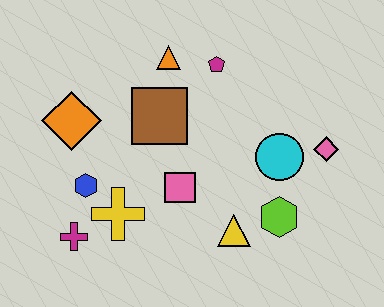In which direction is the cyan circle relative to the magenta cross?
The cyan circle is to the right of the magenta cross.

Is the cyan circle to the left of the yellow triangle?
No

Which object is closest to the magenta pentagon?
The orange triangle is closest to the magenta pentagon.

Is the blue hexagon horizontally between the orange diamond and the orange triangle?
Yes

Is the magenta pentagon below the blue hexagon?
No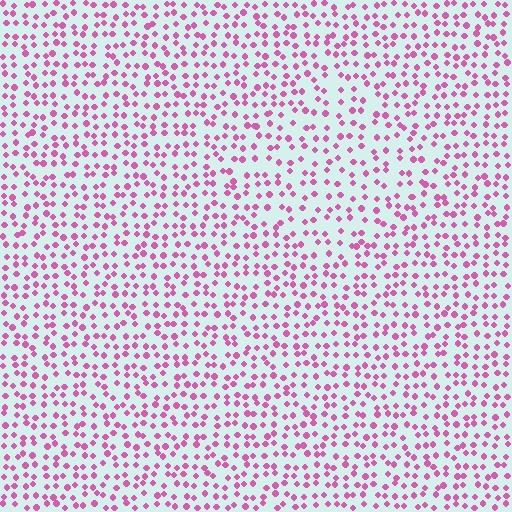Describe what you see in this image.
The image contains small pink elements arranged at two different densities. A diamond-shaped region is visible where the elements are less densely packed than the surrounding area.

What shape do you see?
I see a diamond.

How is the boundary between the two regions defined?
The boundary is defined by a change in element density (approximately 1.4x ratio). All elements are the same color, size, and shape.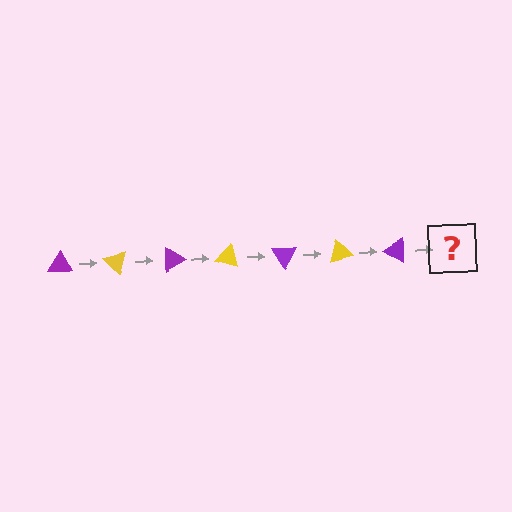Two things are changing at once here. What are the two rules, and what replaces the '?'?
The two rules are that it rotates 45 degrees each step and the color cycles through purple and yellow. The '?' should be a yellow triangle, rotated 315 degrees from the start.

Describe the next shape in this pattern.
It should be a yellow triangle, rotated 315 degrees from the start.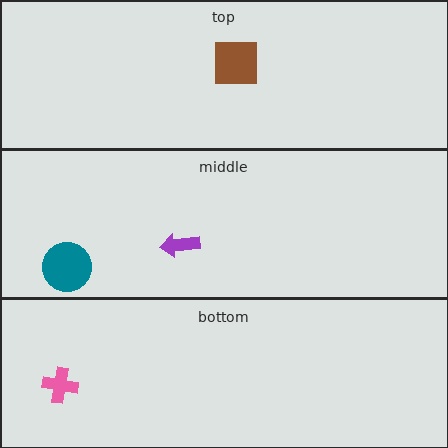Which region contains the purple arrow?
The middle region.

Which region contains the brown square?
The top region.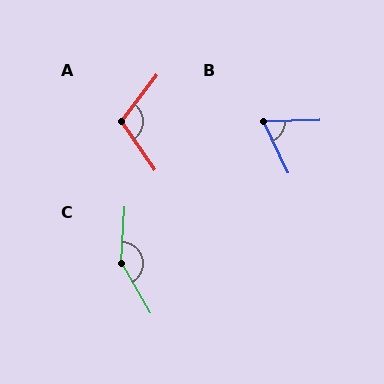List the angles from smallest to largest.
B (66°), A (108°), C (147°).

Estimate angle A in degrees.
Approximately 108 degrees.